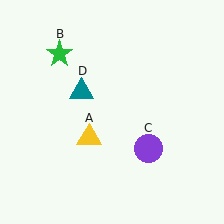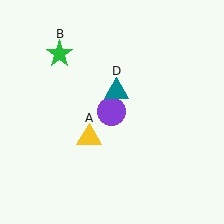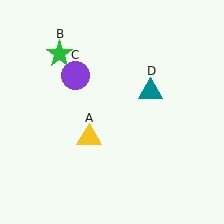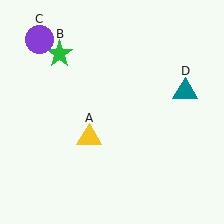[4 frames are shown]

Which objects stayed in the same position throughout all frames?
Yellow triangle (object A) and green star (object B) remained stationary.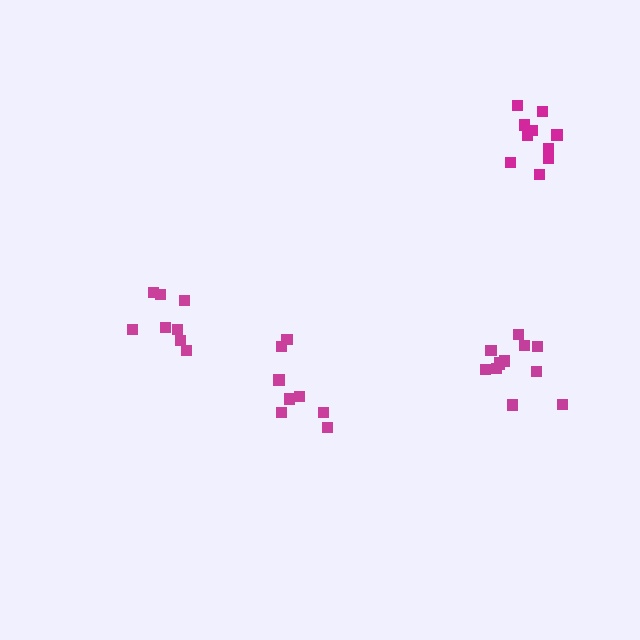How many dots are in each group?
Group 1: 13 dots, Group 2: 8 dots, Group 3: 8 dots, Group 4: 12 dots (41 total).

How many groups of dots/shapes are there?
There are 4 groups.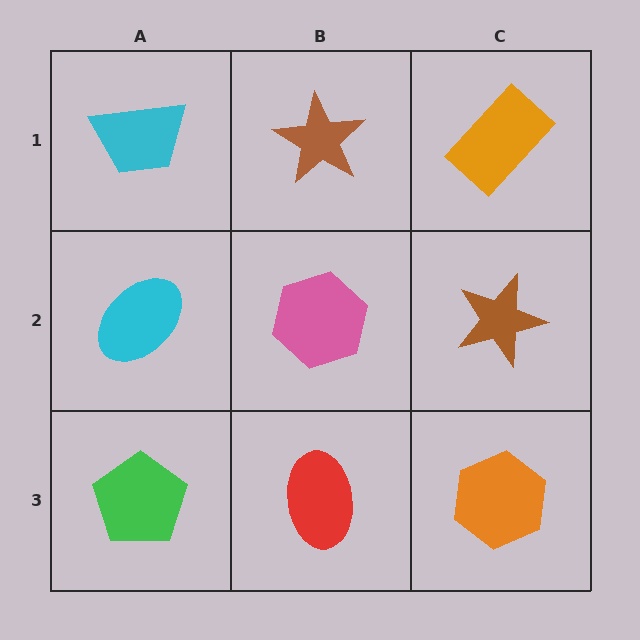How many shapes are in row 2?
3 shapes.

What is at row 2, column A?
A cyan ellipse.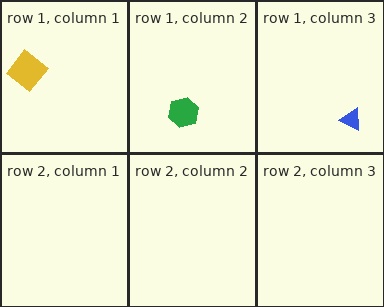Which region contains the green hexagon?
The row 1, column 2 region.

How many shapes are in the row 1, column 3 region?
1.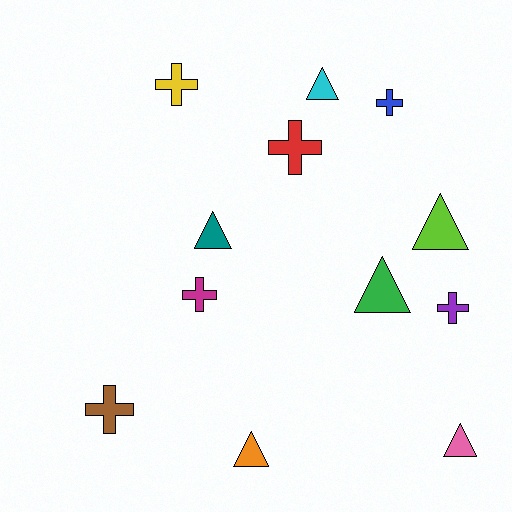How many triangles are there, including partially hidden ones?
There are 6 triangles.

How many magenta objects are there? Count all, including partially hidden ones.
There is 1 magenta object.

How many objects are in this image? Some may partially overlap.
There are 12 objects.